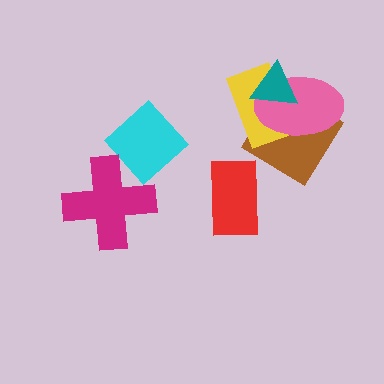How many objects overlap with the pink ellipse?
3 objects overlap with the pink ellipse.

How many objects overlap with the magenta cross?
0 objects overlap with the magenta cross.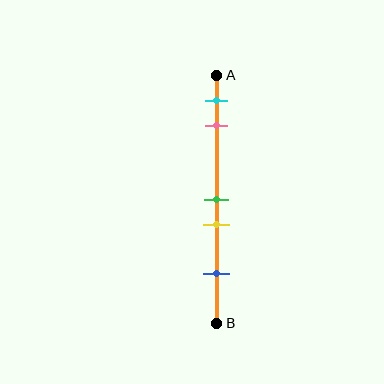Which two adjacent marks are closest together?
The green and yellow marks are the closest adjacent pair.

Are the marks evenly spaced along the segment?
No, the marks are not evenly spaced.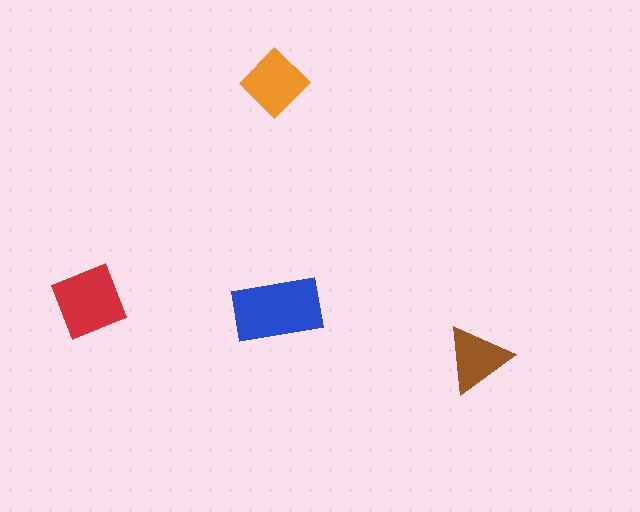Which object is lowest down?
The brown triangle is bottommost.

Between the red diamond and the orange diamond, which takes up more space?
The red diamond.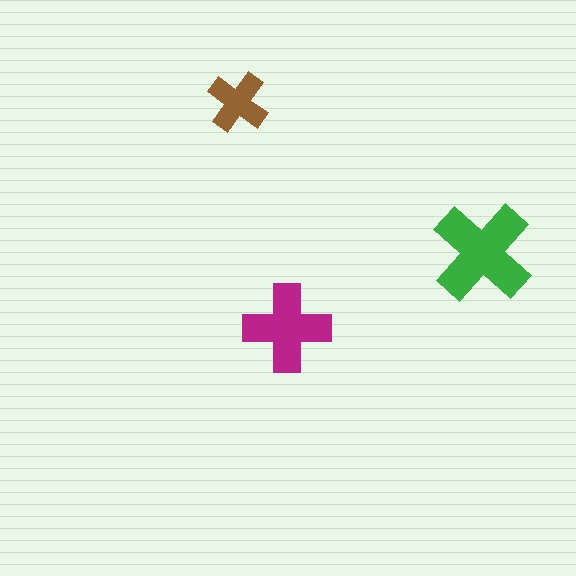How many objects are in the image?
There are 3 objects in the image.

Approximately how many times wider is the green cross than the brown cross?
About 1.5 times wider.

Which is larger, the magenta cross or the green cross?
The green one.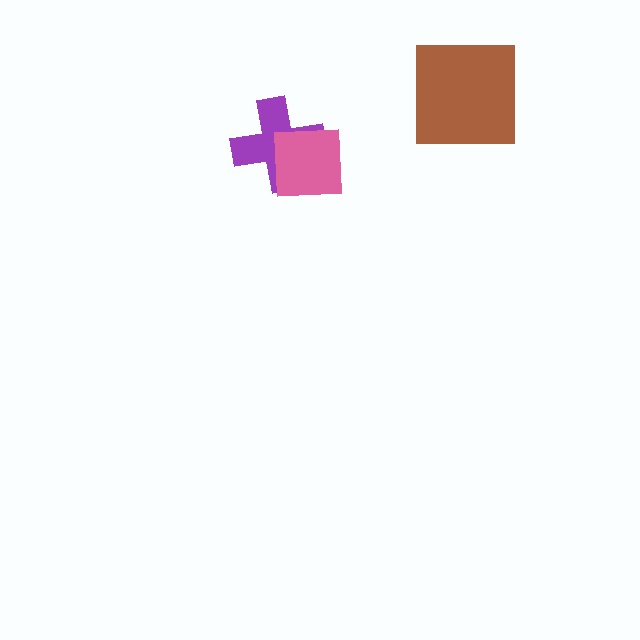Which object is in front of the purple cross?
The pink square is in front of the purple cross.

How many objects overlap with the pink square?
1 object overlaps with the pink square.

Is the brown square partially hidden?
No, no other shape covers it.